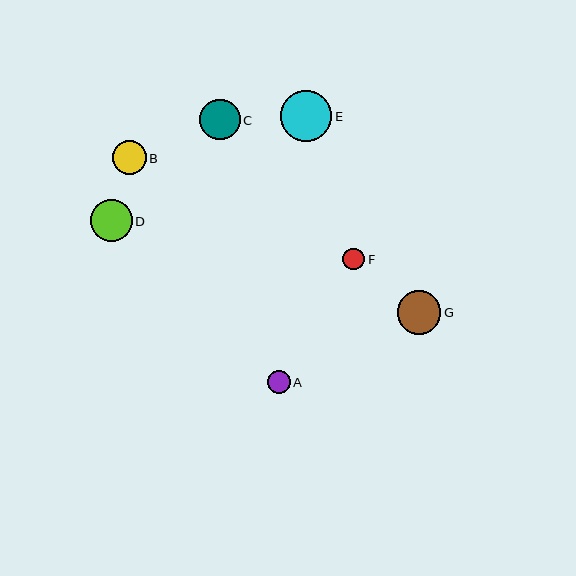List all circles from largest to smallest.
From largest to smallest: E, G, D, C, B, A, F.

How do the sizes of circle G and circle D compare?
Circle G and circle D are approximately the same size.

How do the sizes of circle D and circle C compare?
Circle D and circle C are approximately the same size.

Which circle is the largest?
Circle E is the largest with a size of approximately 51 pixels.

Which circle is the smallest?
Circle F is the smallest with a size of approximately 22 pixels.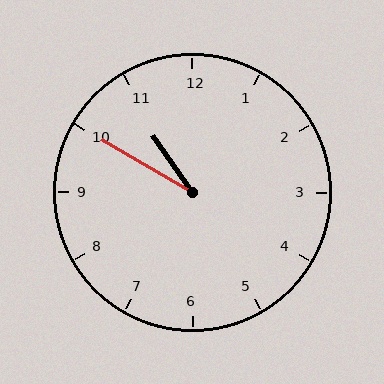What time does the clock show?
10:50.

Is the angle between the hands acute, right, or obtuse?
It is acute.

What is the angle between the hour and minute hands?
Approximately 25 degrees.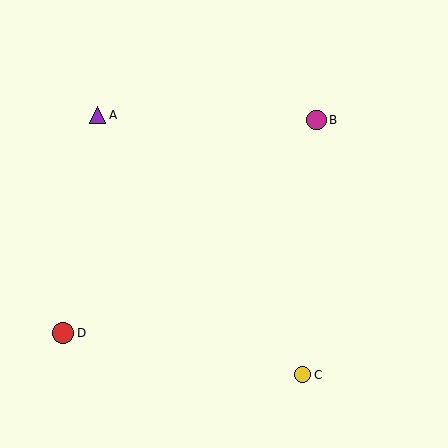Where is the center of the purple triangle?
The center of the purple triangle is at (98, 115).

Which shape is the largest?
The red circle (labeled D) is the largest.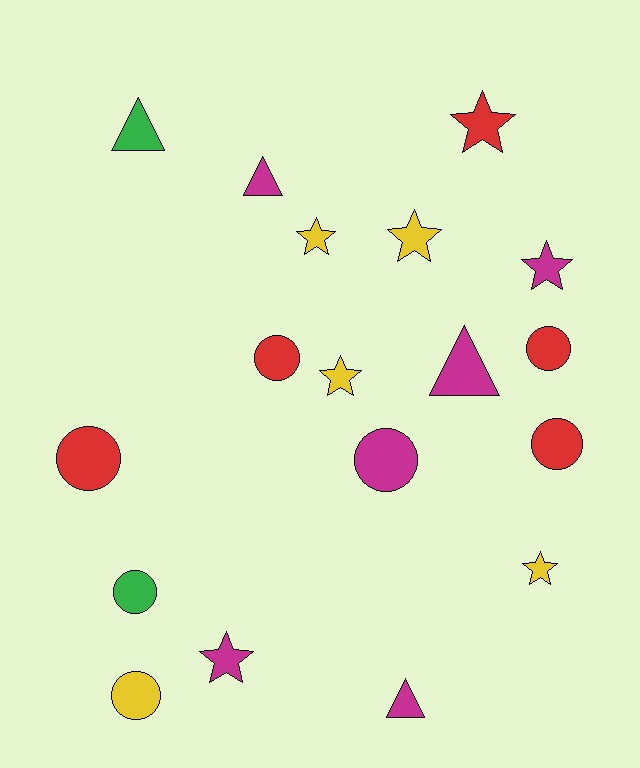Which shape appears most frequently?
Star, with 7 objects.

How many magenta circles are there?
There is 1 magenta circle.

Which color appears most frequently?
Magenta, with 6 objects.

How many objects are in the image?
There are 18 objects.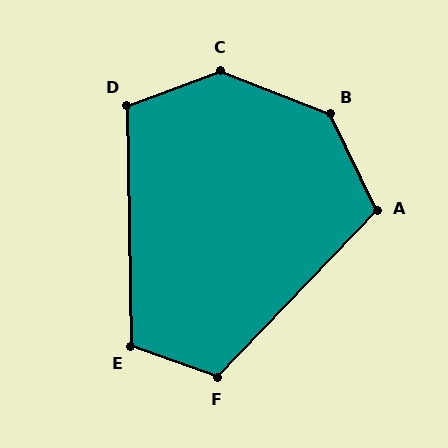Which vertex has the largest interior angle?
C, at approximately 138 degrees.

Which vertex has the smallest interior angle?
D, at approximately 109 degrees.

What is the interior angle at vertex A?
Approximately 111 degrees (obtuse).